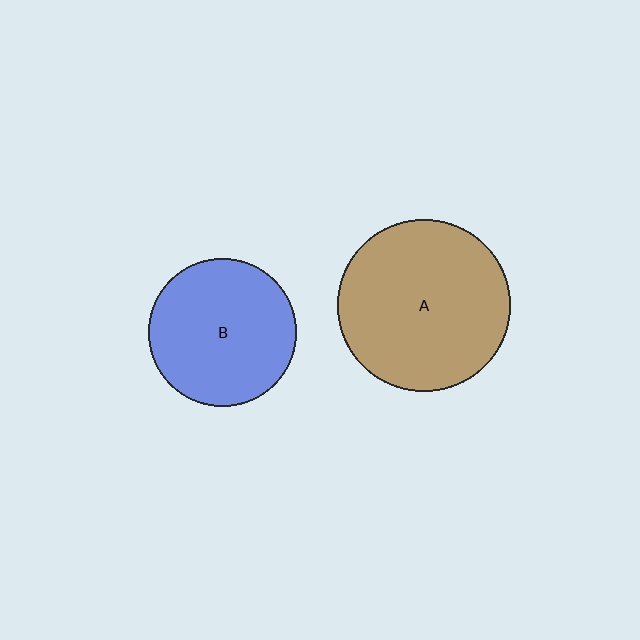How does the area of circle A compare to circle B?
Approximately 1.4 times.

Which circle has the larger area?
Circle A (brown).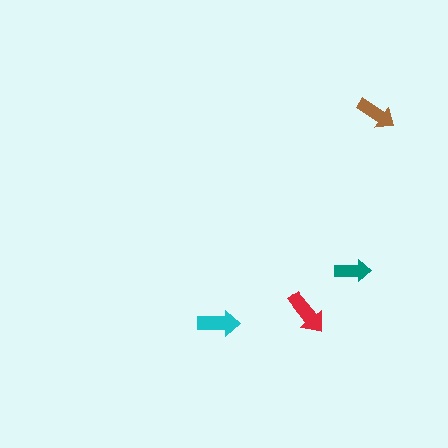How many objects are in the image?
There are 4 objects in the image.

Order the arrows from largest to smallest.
the red one, the cyan one, the brown one, the teal one.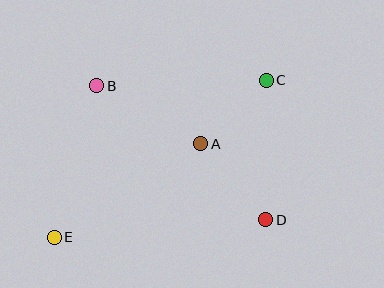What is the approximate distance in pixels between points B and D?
The distance between B and D is approximately 215 pixels.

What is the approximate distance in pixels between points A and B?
The distance between A and B is approximately 119 pixels.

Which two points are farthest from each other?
Points C and E are farthest from each other.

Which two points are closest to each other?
Points A and C are closest to each other.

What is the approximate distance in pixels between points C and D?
The distance between C and D is approximately 140 pixels.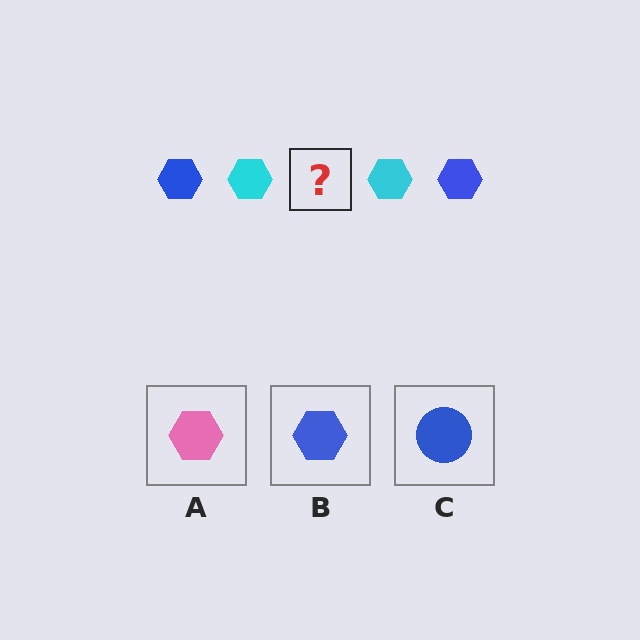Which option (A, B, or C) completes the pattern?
B.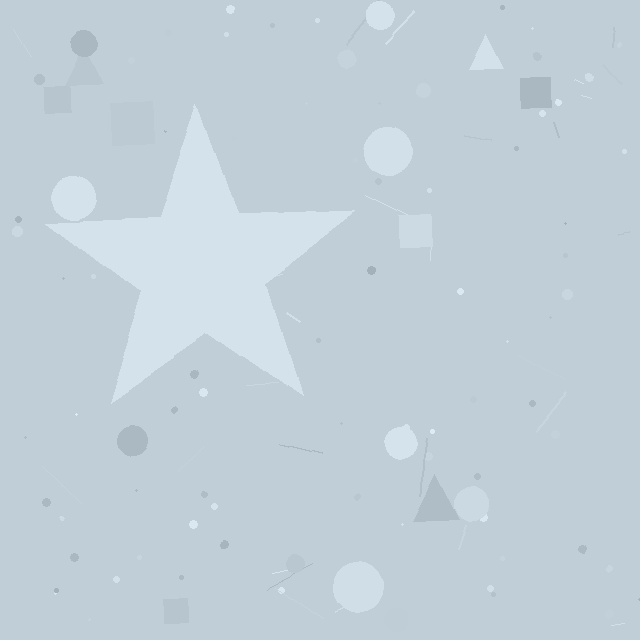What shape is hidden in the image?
A star is hidden in the image.